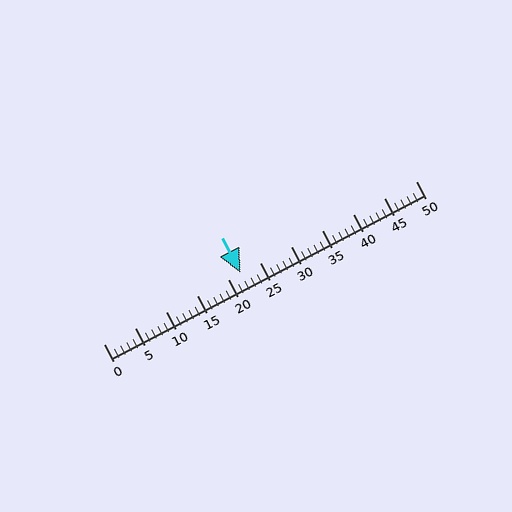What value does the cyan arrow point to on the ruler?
The cyan arrow points to approximately 22.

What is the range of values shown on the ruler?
The ruler shows values from 0 to 50.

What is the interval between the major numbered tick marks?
The major tick marks are spaced 5 units apart.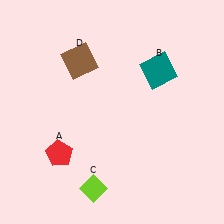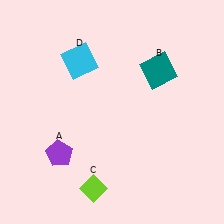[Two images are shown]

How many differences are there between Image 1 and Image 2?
There are 2 differences between the two images.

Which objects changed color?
A changed from red to purple. D changed from brown to cyan.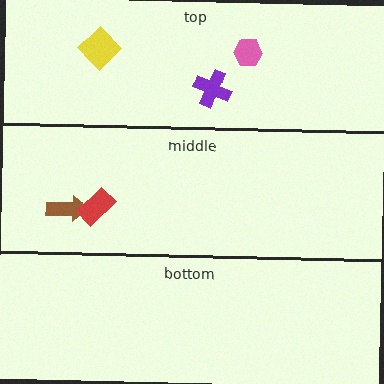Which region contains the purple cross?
The top region.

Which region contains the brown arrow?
The middle region.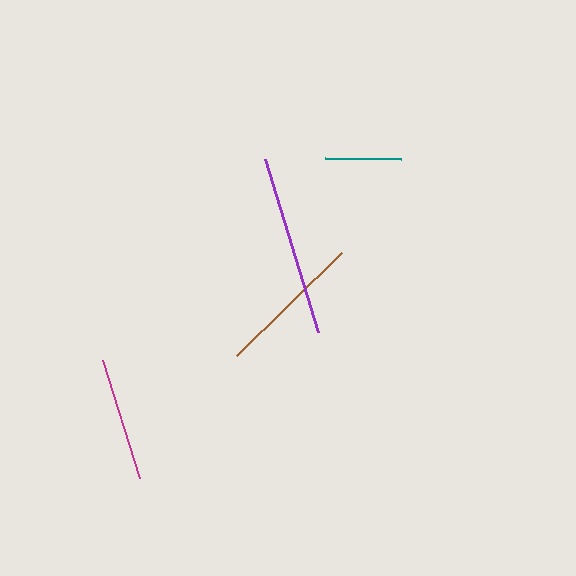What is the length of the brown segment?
The brown segment is approximately 147 pixels long.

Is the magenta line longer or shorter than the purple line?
The purple line is longer than the magenta line.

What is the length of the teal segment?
The teal segment is approximately 76 pixels long.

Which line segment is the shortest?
The teal line is the shortest at approximately 76 pixels.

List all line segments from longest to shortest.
From longest to shortest: purple, brown, magenta, teal.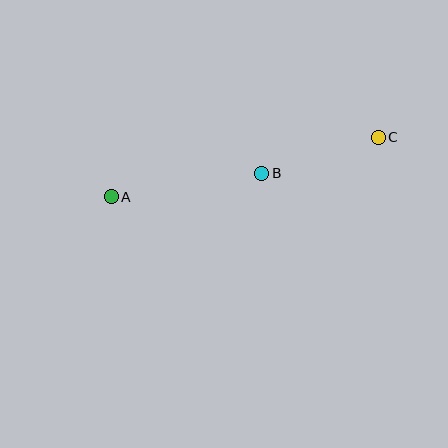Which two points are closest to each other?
Points B and C are closest to each other.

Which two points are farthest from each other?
Points A and C are farthest from each other.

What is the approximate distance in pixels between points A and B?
The distance between A and B is approximately 152 pixels.